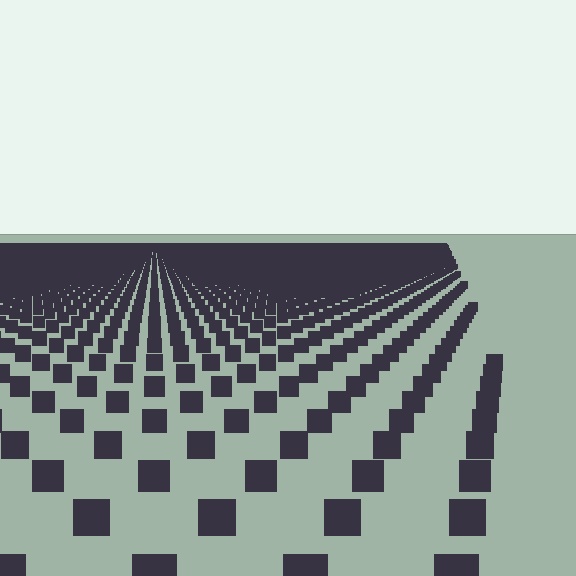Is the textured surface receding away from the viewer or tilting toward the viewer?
The surface is receding away from the viewer. Texture elements get smaller and denser toward the top.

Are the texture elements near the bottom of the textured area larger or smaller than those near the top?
Larger. Near the bottom, elements are closer to the viewer and appear at a bigger on-screen size.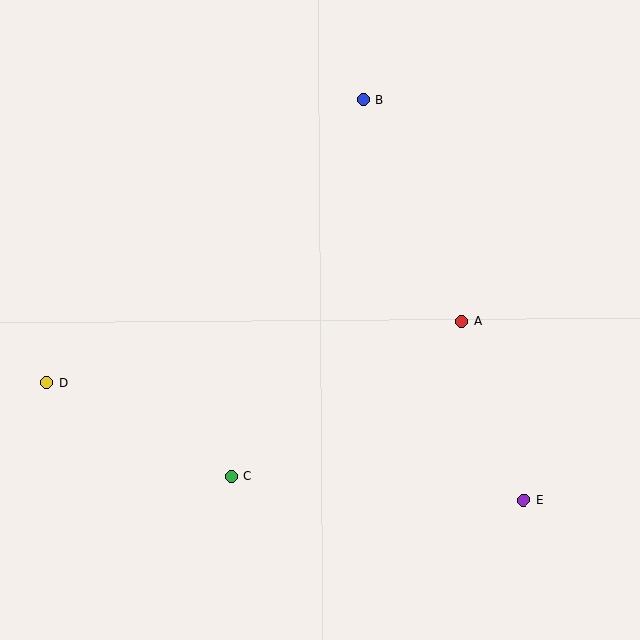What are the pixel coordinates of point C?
Point C is at (231, 476).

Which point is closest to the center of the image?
Point A at (462, 321) is closest to the center.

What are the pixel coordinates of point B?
Point B is at (364, 99).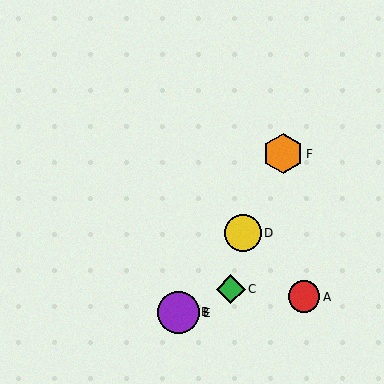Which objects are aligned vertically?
Objects B, E are aligned vertically.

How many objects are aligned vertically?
2 objects (B, E) are aligned vertically.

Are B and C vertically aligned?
No, B is at x≈179 and C is at x≈231.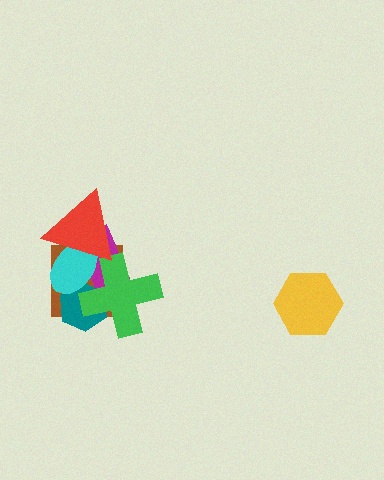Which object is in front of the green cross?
The cyan ellipse is in front of the green cross.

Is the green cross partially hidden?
Yes, it is partially covered by another shape.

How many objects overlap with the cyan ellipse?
5 objects overlap with the cyan ellipse.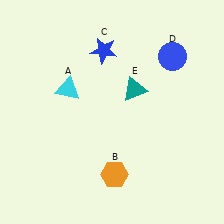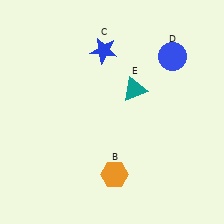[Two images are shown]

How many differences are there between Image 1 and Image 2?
There is 1 difference between the two images.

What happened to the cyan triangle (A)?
The cyan triangle (A) was removed in Image 2. It was in the top-left area of Image 1.